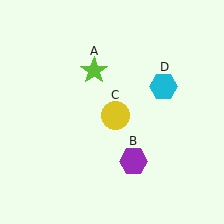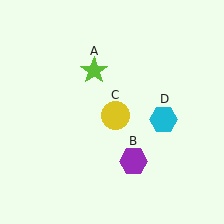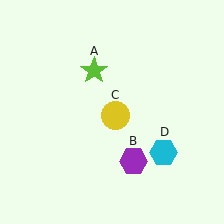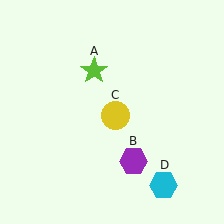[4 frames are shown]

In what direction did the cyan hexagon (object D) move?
The cyan hexagon (object D) moved down.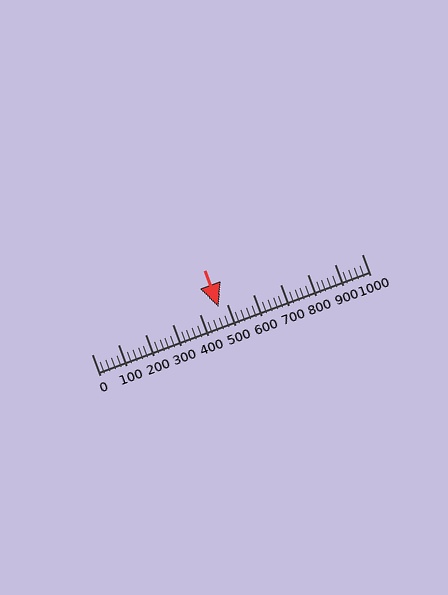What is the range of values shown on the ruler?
The ruler shows values from 0 to 1000.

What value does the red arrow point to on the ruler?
The red arrow points to approximately 469.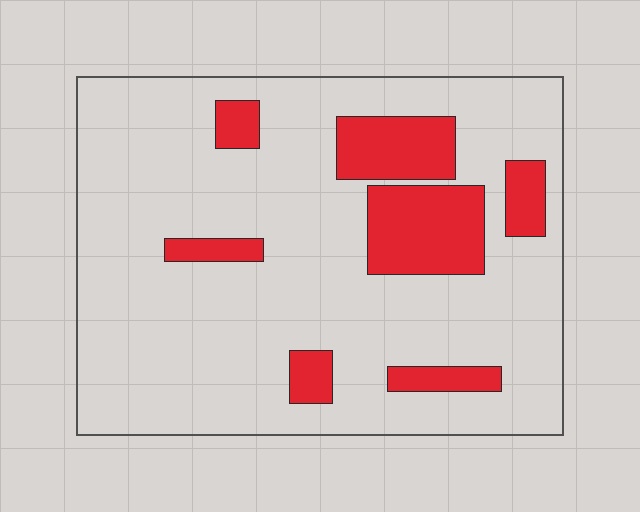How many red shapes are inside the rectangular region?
7.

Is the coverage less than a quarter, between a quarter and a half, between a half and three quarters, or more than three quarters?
Less than a quarter.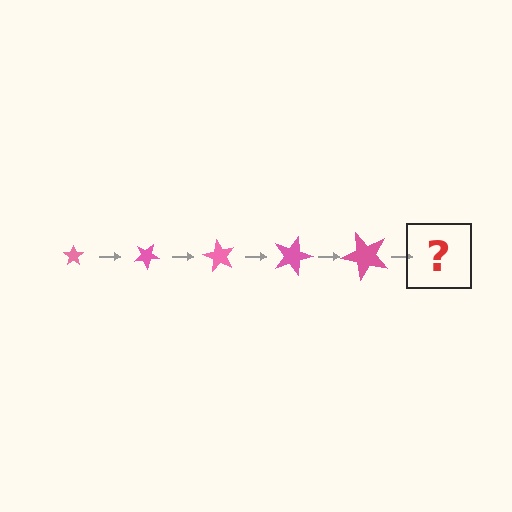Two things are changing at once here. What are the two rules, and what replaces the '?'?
The two rules are that the star grows larger each step and it rotates 30 degrees each step. The '?' should be a star, larger than the previous one and rotated 150 degrees from the start.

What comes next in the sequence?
The next element should be a star, larger than the previous one and rotated 150 degrees from the start.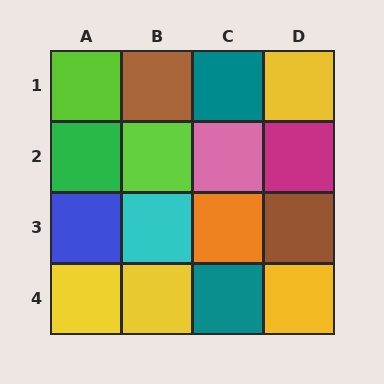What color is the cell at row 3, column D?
Brown.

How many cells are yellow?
4 cells are yellow.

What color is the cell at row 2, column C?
Pink.